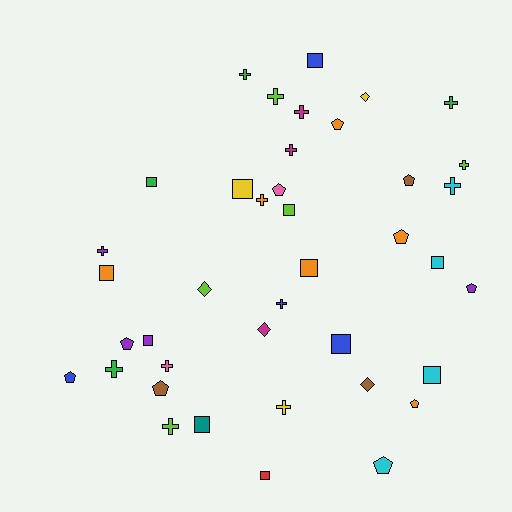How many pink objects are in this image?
There are 2 pink objects.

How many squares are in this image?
There are 12 squares.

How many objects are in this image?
There are 40 objects.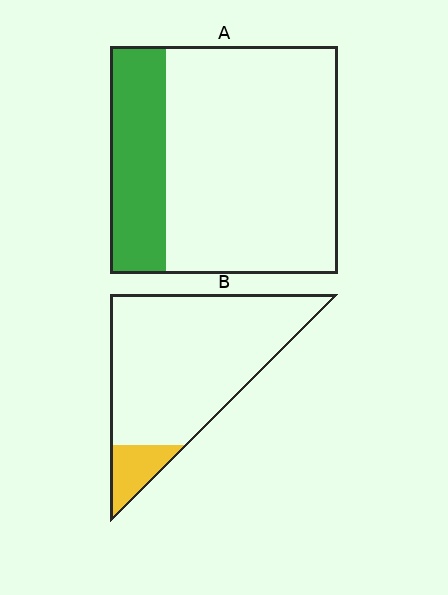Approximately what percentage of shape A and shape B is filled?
A is approximately 25% and B is approximately 10%.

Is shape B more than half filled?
No.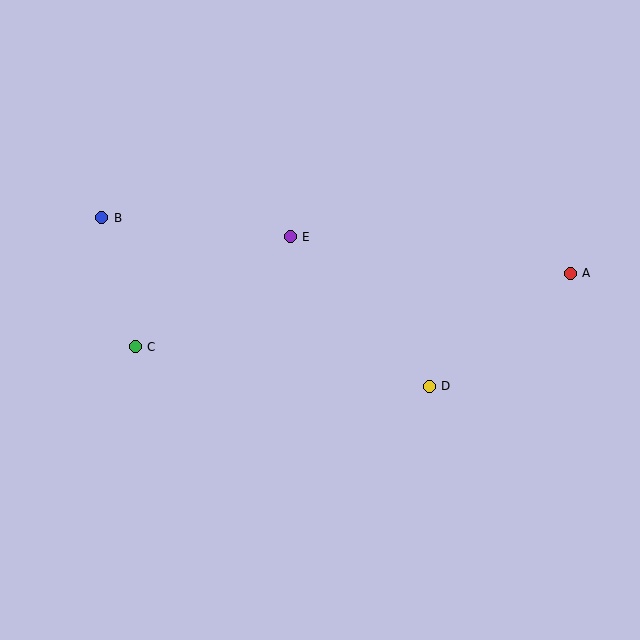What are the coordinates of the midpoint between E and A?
The midpoint between E and A is at (430, 255).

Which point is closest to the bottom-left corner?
Point C is closest to the bottom-left corner.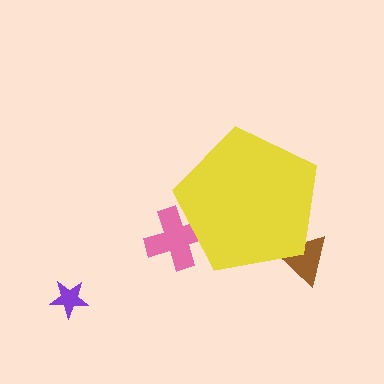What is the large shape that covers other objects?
A yellow pentagon.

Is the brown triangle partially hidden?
Yes, the brown triangle is partially hidden behind the yellow pentagon.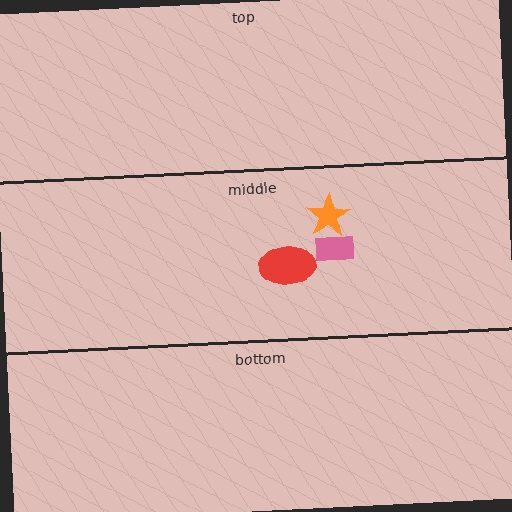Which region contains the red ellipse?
The middle region.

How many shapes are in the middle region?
3.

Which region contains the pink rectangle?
The middle region.